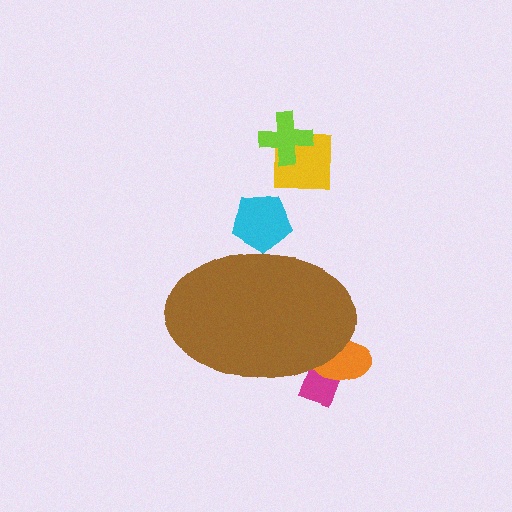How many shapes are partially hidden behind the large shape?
3 shapes are partially hidden.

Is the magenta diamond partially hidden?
Yes, the magenta diamond is partially hidden behind the brown ellipse.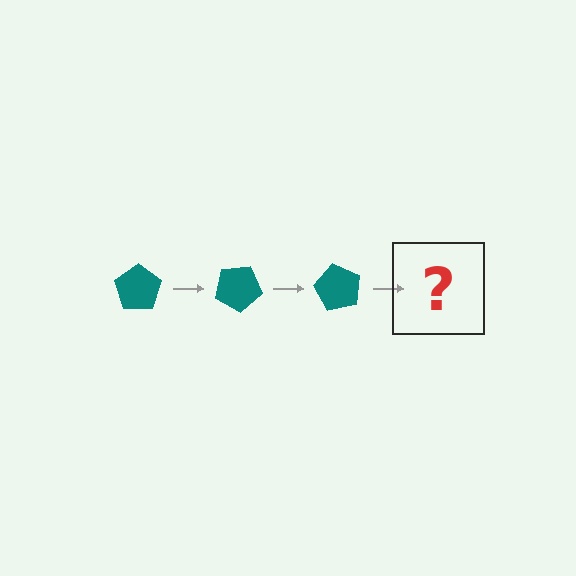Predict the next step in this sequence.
The next step is a teal pentagon rotated 90 degrees.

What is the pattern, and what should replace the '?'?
The pattern is that the pentagon rotates 30 degrees each step. The '?' should be a teal pentagon rotated 90 degrees.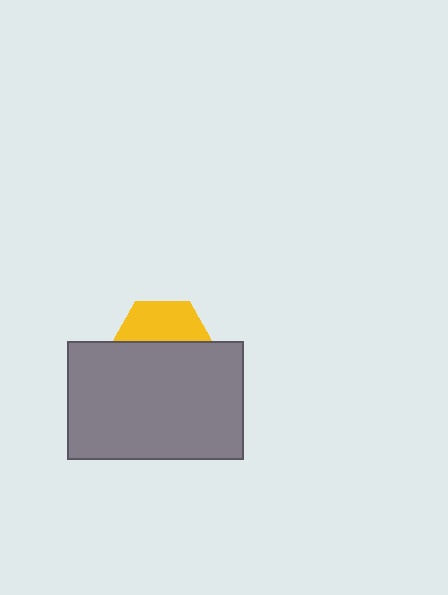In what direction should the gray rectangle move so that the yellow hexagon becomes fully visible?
The gray rectangle should move down. That is the shortest direction to clear the overlap and leave the yellow hexagon fully visible.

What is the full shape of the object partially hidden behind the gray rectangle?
The partially hidden object is a yellow hexagon.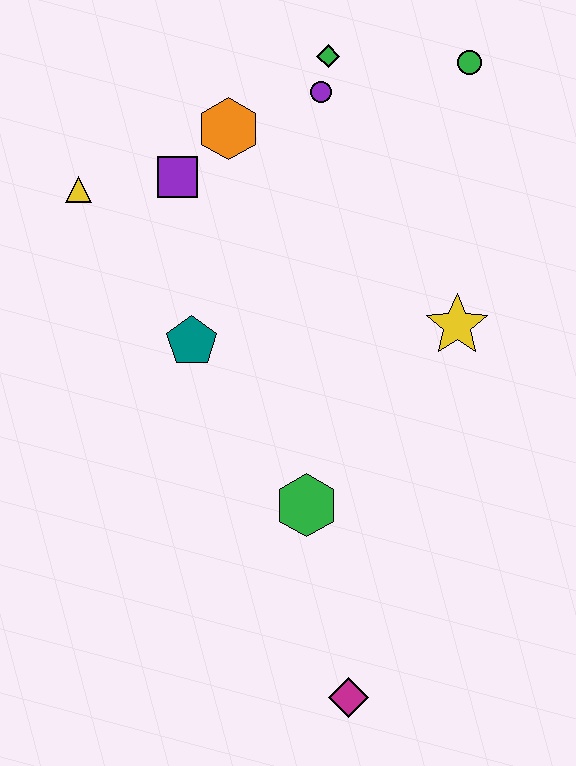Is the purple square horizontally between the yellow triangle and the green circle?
Yes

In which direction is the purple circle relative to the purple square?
The purple circle is to the right of the purple square.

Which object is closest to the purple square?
The orange hexagon is closest to the purple square.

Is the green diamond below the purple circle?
No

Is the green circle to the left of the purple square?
No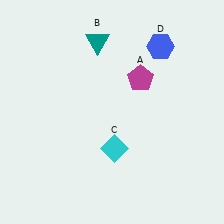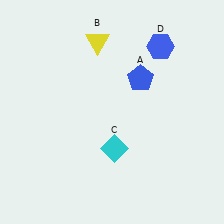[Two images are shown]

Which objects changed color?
A changed from magenta to blue. B changed from teal to yellow.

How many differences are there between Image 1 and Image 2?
There are 2 differences between the two images.